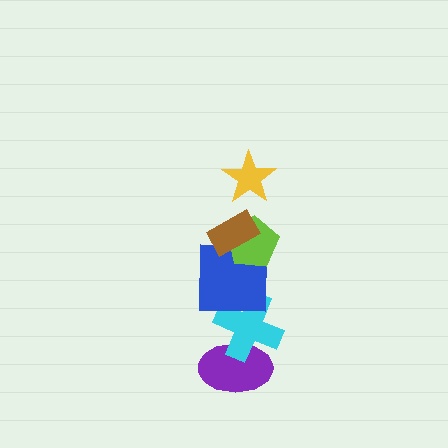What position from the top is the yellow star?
The yellow star is 1st from the top.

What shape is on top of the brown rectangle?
The yellow star is on top of the brown rectangle.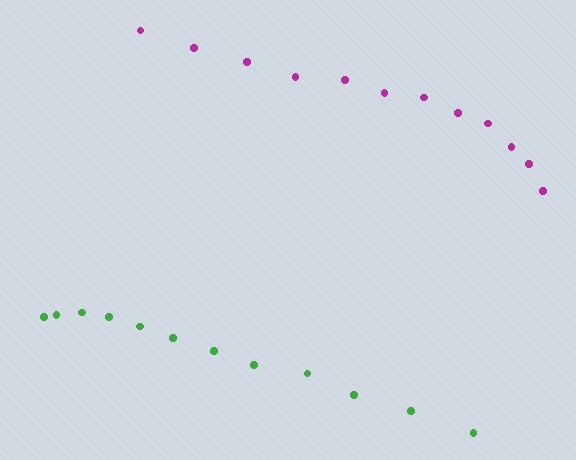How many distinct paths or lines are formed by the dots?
There are 2 distinct paths.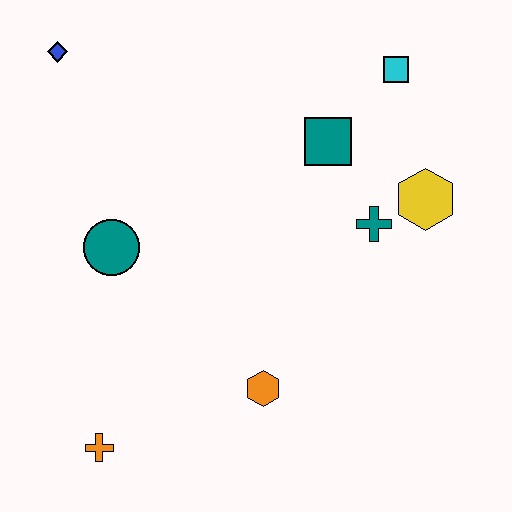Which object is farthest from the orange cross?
The cyan square is farthest from the orange cross.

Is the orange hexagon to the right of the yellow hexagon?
No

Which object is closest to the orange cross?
The orange hexagon is closest to the orange cross.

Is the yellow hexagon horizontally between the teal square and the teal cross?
No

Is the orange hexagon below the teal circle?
Yes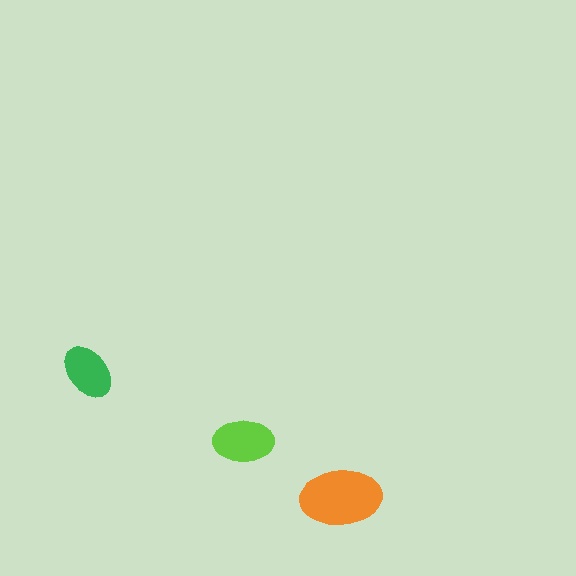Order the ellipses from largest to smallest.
the orange one, the lime one, the green one.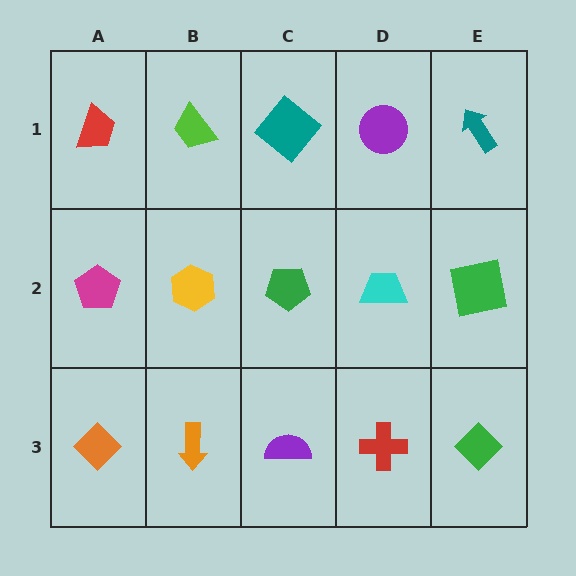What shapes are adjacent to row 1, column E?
A green square (row 2, column E), a purple circle (row 1, column D).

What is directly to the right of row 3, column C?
A red cross.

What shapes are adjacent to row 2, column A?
A red trapezoid (row 1, column A), an orange diamond (row 3, column A), a yellow hexagon (row 2, column B).